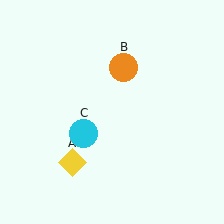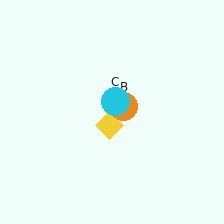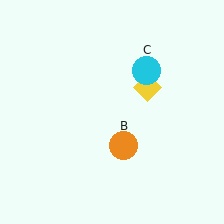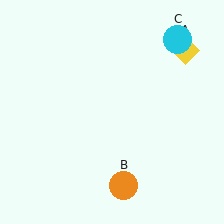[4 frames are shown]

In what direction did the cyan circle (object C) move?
The cyan circle (object C) moved up and to the right.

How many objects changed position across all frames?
3 objects changed position: yellow diamond (object A), orange circle (object B), cyan circle (object C).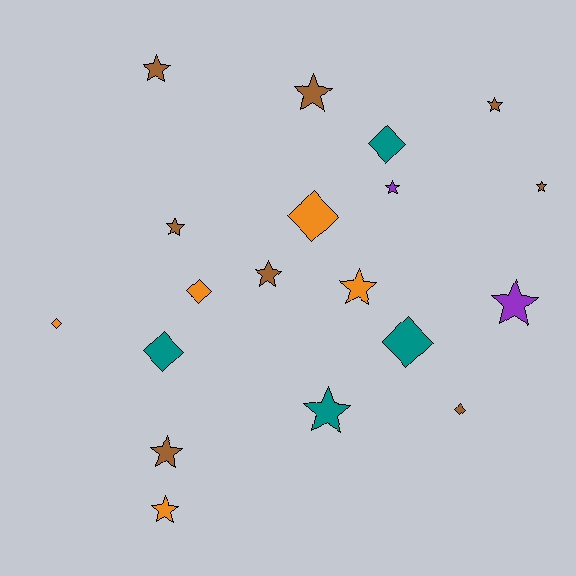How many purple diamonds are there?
There are no purple diamonds.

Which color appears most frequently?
Brown, with 8 objects.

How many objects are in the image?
There are 19 objects.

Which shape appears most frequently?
Star, with 12 objects.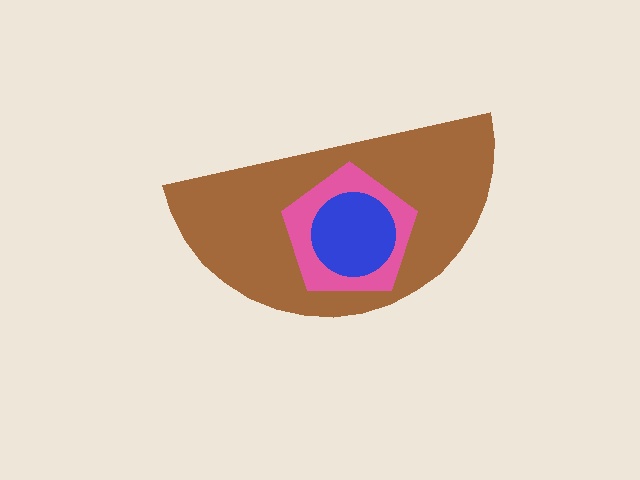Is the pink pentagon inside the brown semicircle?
Yes.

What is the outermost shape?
The brown semicircle.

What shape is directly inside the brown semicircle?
The pink pentagon.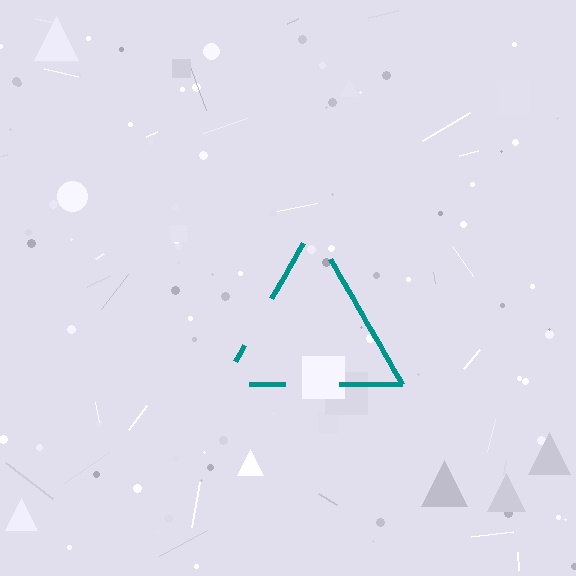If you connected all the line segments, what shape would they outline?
They would outline a triangle.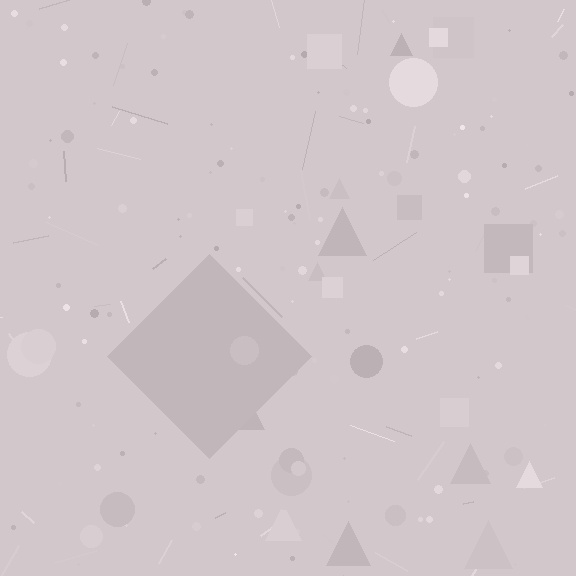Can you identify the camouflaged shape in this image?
The camouflaged shape is a diamond.